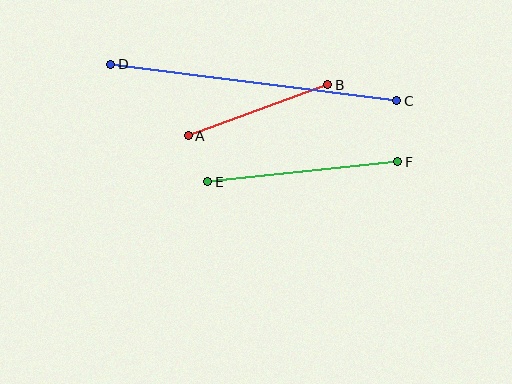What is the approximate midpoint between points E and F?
The midpoint is at approximately (303, 172) pixels.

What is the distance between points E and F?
The distance is approximately 191 pixels.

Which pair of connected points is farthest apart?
Points C and D are farthest apart.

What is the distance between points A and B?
The distance is approximately 149 pixels.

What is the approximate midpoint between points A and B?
The midpoint is at approximately (258, 110) pixels.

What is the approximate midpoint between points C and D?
The midpoint is at approximately (254, 83) pixels.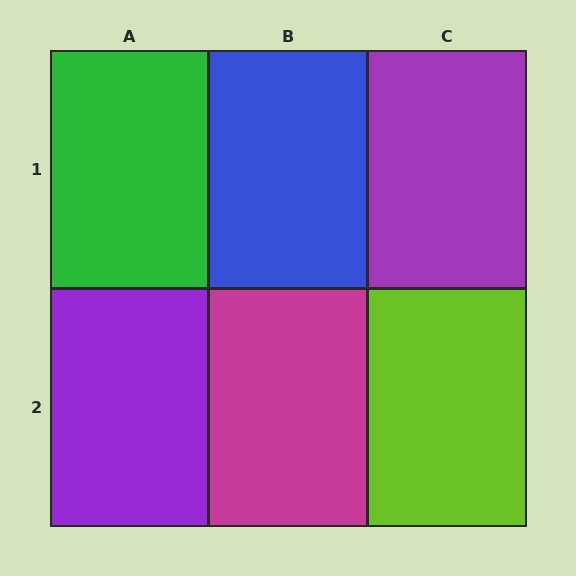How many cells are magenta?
1 cell is magenta.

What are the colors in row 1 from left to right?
Green, blue, purple.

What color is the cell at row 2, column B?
Magenta.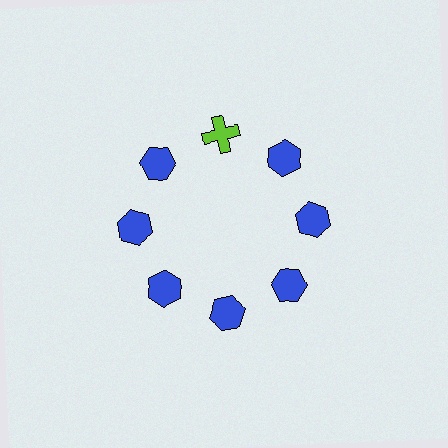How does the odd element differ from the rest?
It differs in both color (lime instead of blue) and shape (cross instead of hexagon).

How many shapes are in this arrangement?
There are 8 shapes arranged in a ring pattern.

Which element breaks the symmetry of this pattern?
The lime cross at roughly the 12 o'clock position breaks the symmetry. All other shapes are blue hexagons.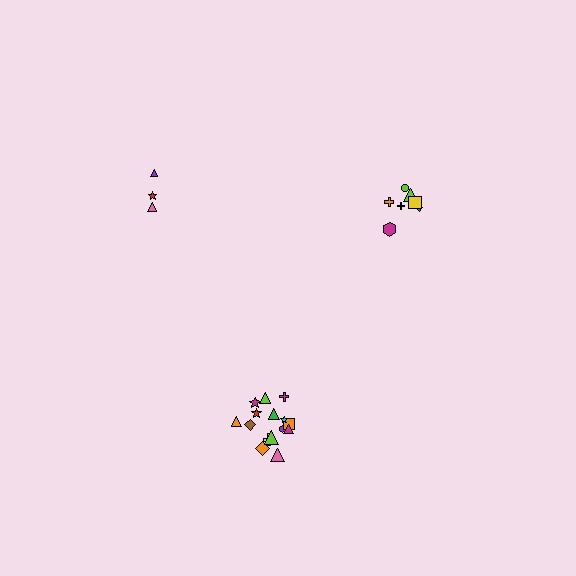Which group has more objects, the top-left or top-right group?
The top-right group.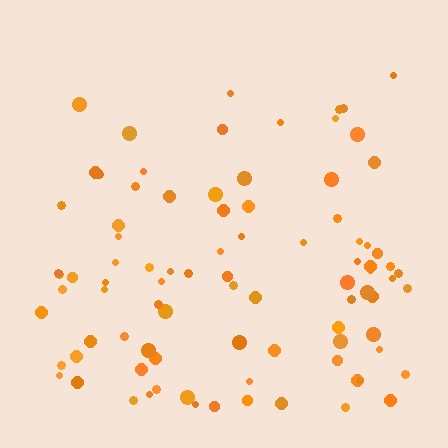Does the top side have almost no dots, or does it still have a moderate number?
Still a moderate number, just noticeably fewer than the bottom.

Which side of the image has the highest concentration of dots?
The bottom.